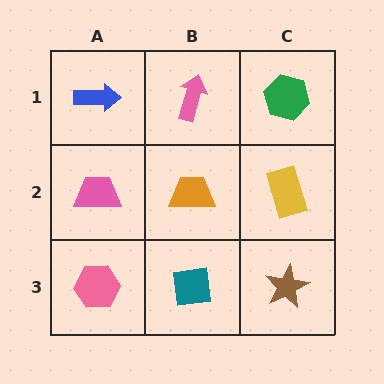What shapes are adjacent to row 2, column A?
A blue arrow (row 1, column A), a pink hexagon (row 3, column A), an orange trapezoid (row 2, column B).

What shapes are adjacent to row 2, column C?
A green hexagon (row 1, column C), a brown star (row 3, column C), an orange trapezoid (row 2, column B).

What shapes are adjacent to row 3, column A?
A pink trapezoid (row 2, column A), a teal square (row 3, column B).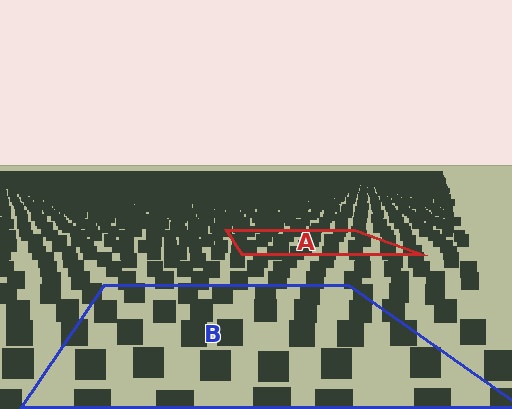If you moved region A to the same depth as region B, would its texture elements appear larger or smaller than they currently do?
They would appear larger. At a closer depth, the same texture elements are projected at a bigger on-screen size.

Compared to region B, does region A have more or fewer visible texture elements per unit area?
Region A has more texture elements per unit area — they are packed more densely because it is farther away.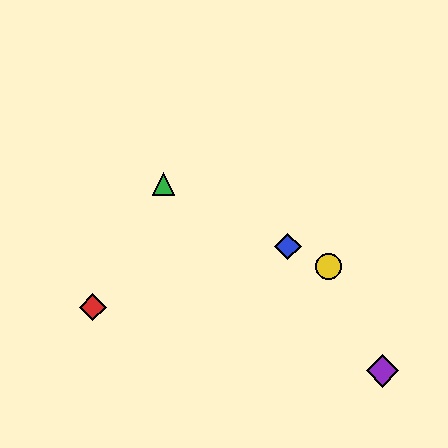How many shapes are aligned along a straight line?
3 shapes (the blue diamond, the green triangle, the yellow circle) are aligned along a straight line.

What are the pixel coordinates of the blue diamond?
The blue diamond is at (288, 246).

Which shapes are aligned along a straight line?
The blue diamond, the green triangle, the yellow circle are aligned along a straight line.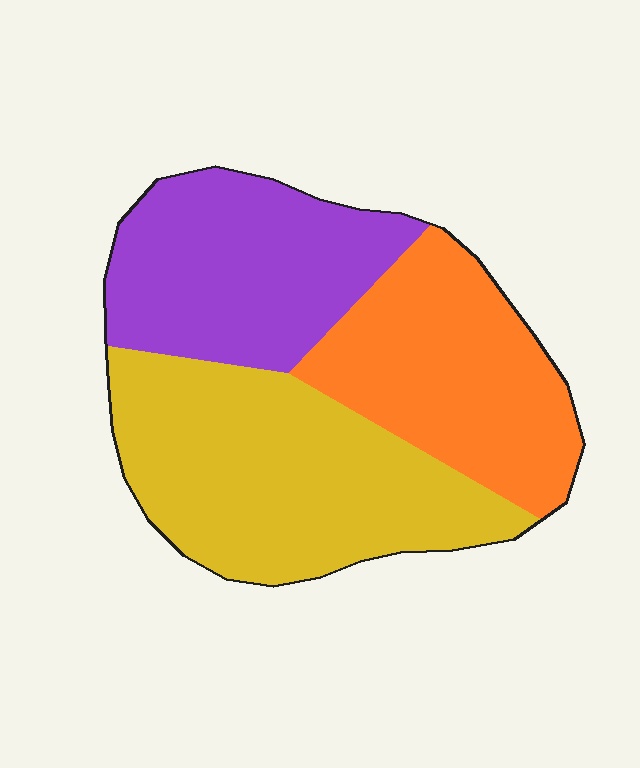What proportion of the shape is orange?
Orange covers 30% of the shape.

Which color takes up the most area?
Yellow, at roughly 40%.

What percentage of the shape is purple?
Purple covers roughly 30% of the shape.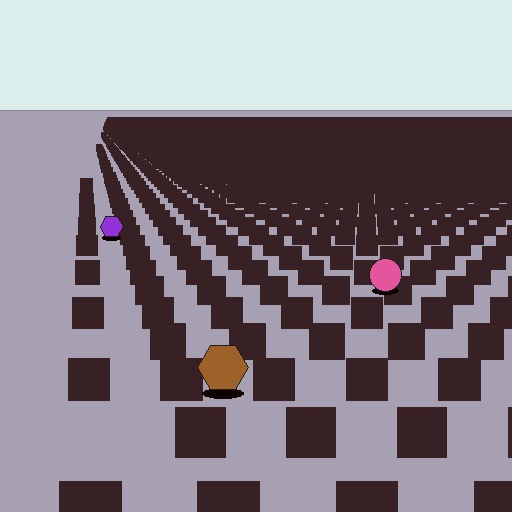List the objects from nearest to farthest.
From nearest to farthest: the brown hexagon, the pink circle, the purple hexagon.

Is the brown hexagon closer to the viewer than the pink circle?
Yes. The brown hexagon is closer — you can tell from the texture gradient: the ground texture is coarser near it.